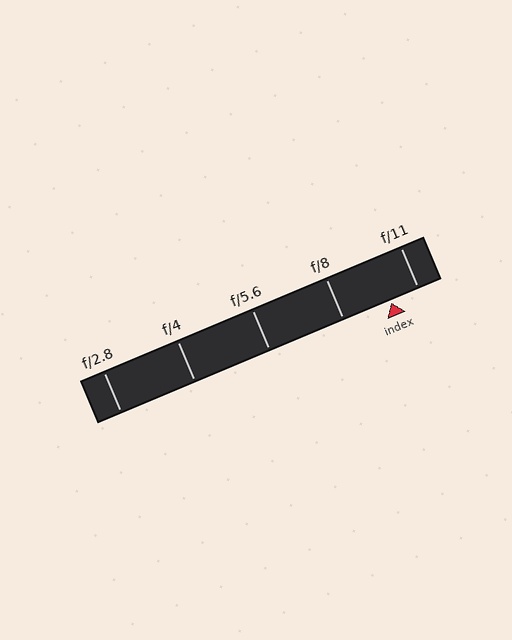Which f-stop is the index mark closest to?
The index mark is closest to f/11.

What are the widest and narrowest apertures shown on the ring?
The widest aperture shown is f/2.8 and the narrowest is f/11.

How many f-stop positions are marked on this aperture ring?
There are 5 f-stop positions marked.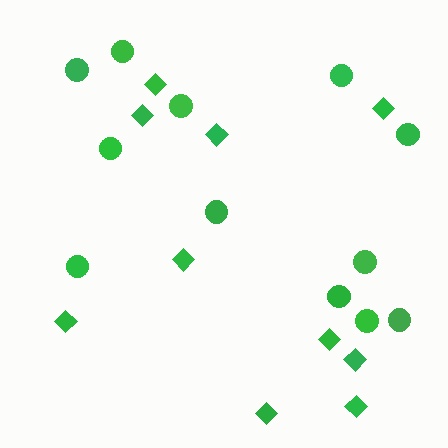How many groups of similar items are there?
There are 2 groups: one group of diamonds (10) and one group of circles (12).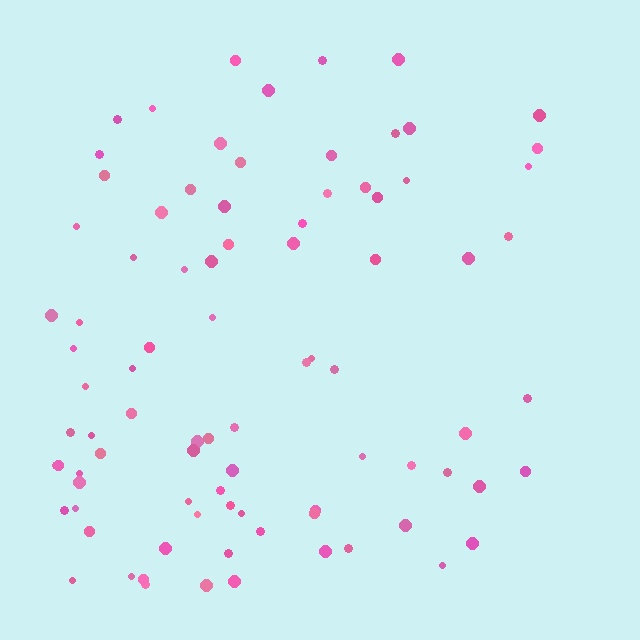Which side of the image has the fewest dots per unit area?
The right.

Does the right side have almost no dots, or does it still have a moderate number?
Still a moderate number, just noticeably fewer than the left.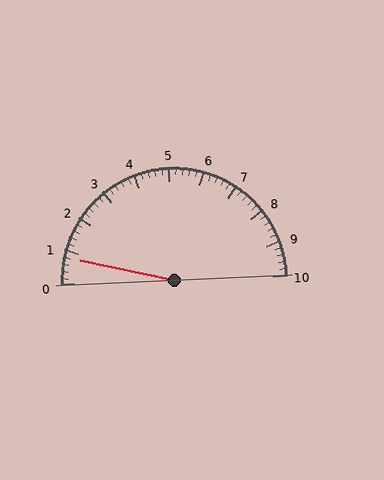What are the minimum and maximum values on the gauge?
The gauge ranges from 0 to 10.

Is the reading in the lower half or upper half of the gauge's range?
The reading is in the lower half of the range (0 to 10).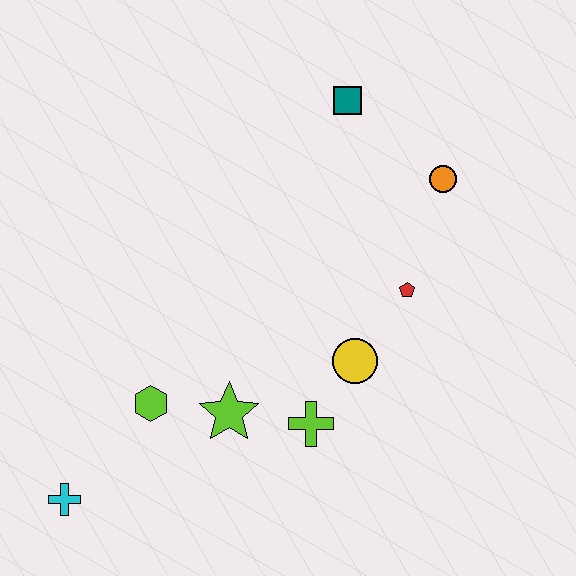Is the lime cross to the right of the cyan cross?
Yes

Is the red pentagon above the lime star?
Yes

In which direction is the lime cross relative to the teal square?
The lime cross is below the teal square.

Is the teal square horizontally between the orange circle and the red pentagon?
No